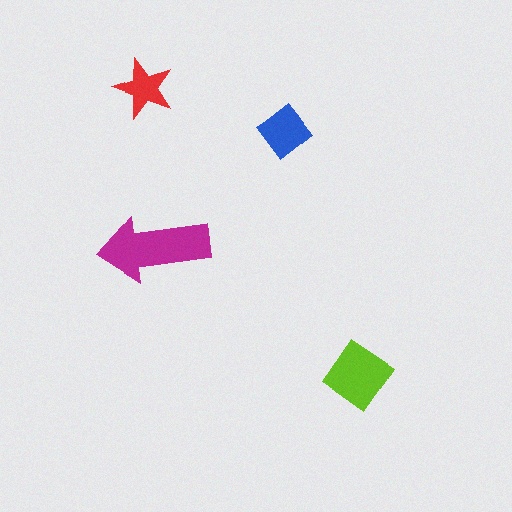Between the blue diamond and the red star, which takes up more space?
The blue diamond.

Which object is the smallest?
The red star.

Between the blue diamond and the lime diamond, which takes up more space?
The lime diamond.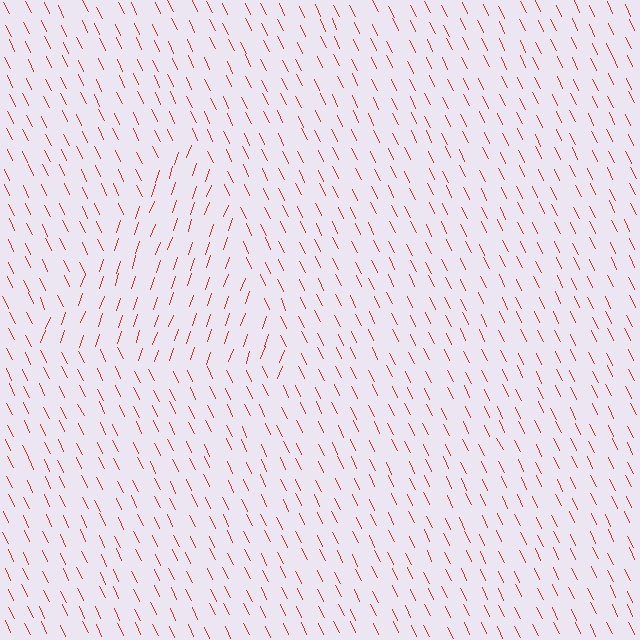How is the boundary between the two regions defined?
The boundary is defined purely by a change in line orientation (approximately 45 degrees difference). All lines are the same color and thickness.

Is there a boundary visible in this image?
Yes, there is a texture boundary formed by a change in line orientation.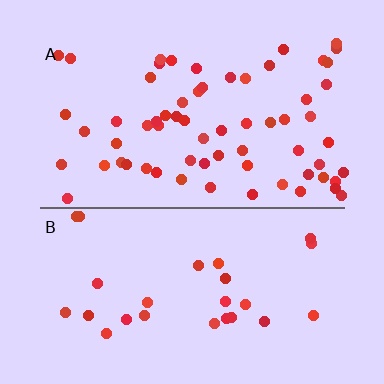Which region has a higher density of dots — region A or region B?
A (the top).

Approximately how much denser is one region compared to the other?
Approximately 2.4× — region A over region B.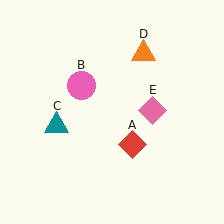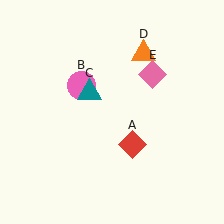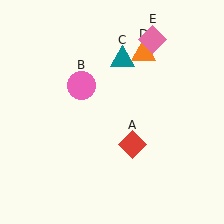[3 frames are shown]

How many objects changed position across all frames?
2 objects changed position: teal triangle (object C), pink diamond (object E).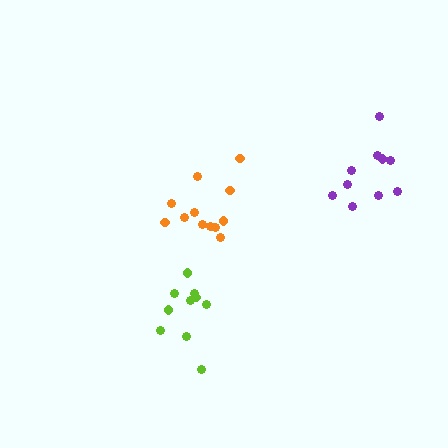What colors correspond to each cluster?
The clusters are colored: orange, purple, lime.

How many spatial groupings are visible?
There are 3 spatial groupings.